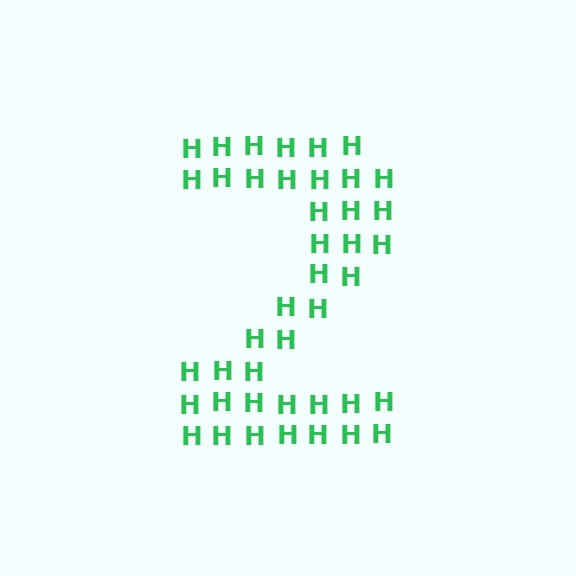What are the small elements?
The small elements are letter H's.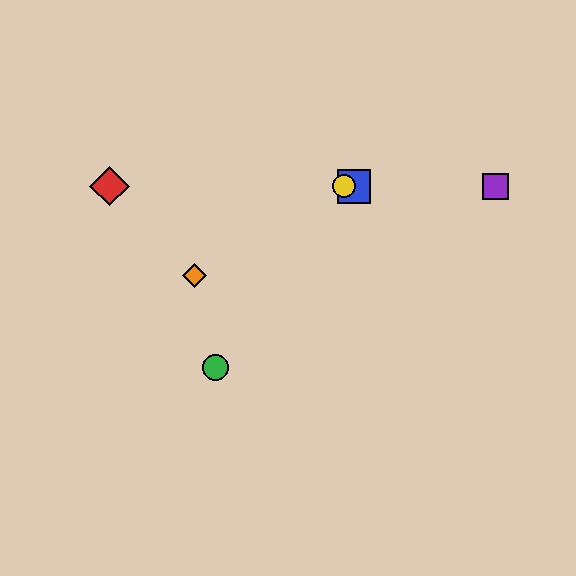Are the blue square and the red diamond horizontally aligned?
Yes, both are at y≈186.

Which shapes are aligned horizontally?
The red diamond, the blue square, the yellow circle, the purple square are aligned horizontally.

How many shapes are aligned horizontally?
4 shapes (the red diamond, the blue square, the yellow circle, the purple square) are aligned horizontally.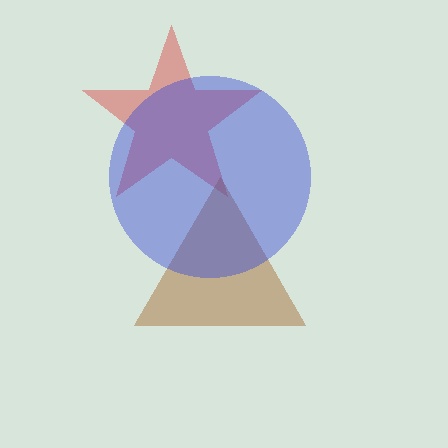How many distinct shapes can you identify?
There are 3 distinct shapes: a red star, a brown triangle, a blue circle.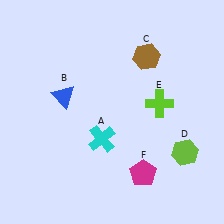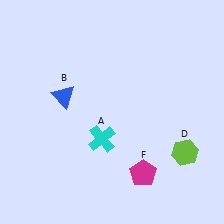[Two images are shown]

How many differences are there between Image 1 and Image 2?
There are 2 differences between the two images.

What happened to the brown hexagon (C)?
The brown hexagon (C) was removed in Image 2. It was in the top-right area of Image 1.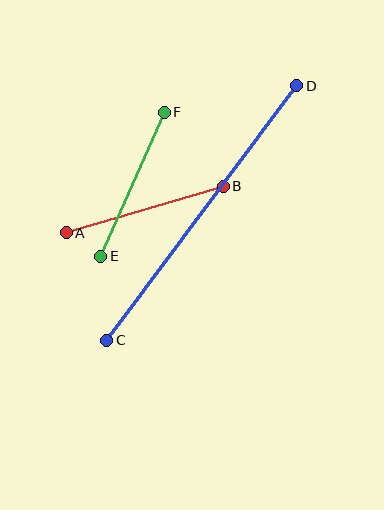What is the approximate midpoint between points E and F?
The midpoint is at approximately (132, 184) pixels.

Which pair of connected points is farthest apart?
Points C and D are farthest apart.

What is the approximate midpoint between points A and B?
The midpoint is at approximately (145, 209) pixels.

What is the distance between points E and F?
The distance is approximately 158 pixels.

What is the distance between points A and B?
The distance is approximately 164 pixels.